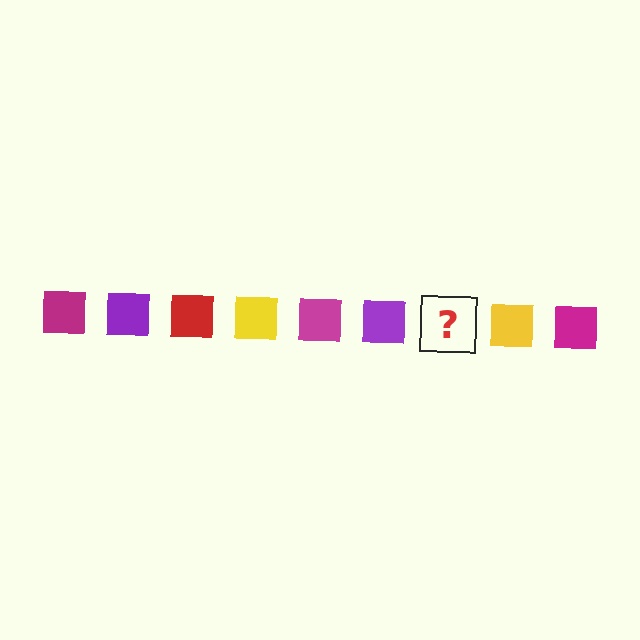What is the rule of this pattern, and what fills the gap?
The rule is that the pattern cycles through magenta, purple, red, yellow squares. The gap should be filled with a red square.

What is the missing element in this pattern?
The missing element is a red square.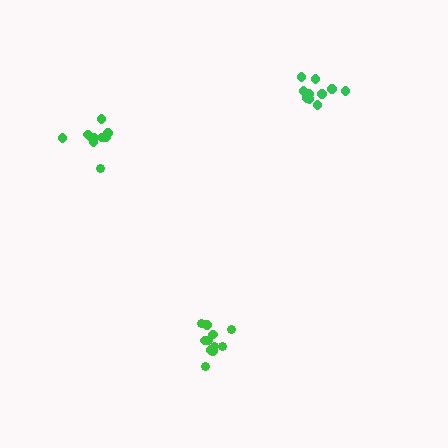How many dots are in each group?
Group 1: 11 dots, Group 2: 10 dots, Group 3: 10 dots (31 total).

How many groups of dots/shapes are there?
There are 3 groups.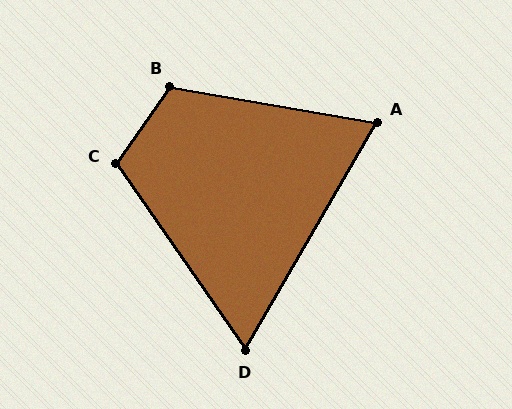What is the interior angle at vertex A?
Approximately 70 degrees (acute).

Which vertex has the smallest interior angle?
D, at approximately 65 degrees.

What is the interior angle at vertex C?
Approximately 110 degrees (obtuse).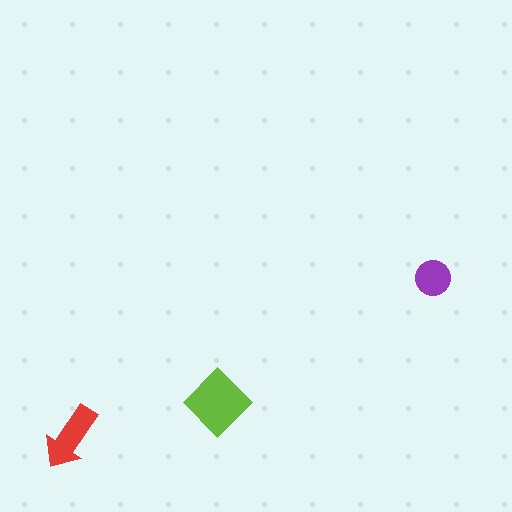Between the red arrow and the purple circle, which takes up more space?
The red arrow.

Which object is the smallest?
The purple circle.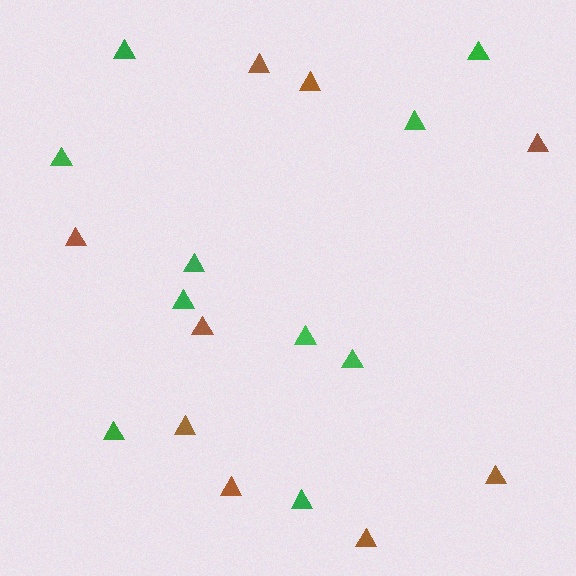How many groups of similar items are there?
There are 2 groups: one group of green triangles (10) and one group of brown triangles (9).